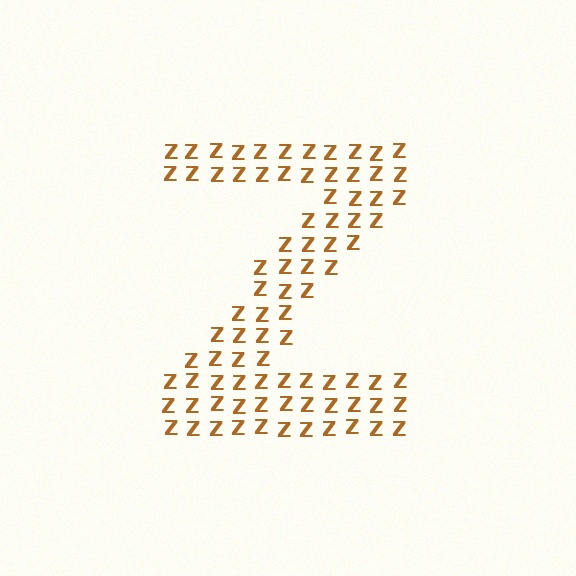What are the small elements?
The small elements are letter Z's.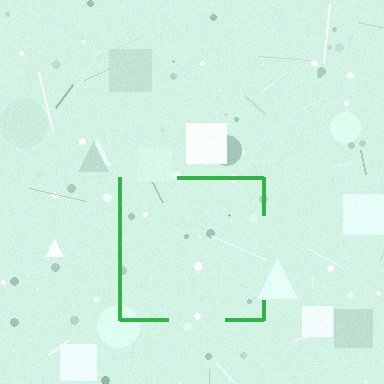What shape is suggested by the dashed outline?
The dashed outline suggests a square.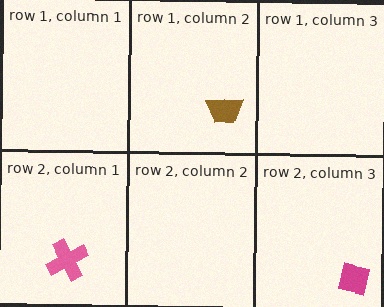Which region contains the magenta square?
The row 2, column 3 region.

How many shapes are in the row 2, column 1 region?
1.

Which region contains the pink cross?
The row 2, column 1 region.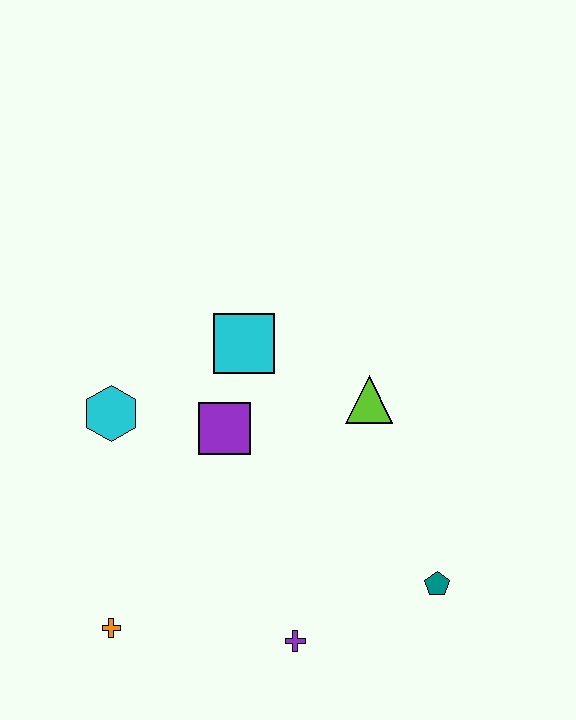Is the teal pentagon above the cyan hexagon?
No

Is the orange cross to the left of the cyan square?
Yes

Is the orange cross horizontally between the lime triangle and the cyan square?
No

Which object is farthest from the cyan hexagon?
The teal pentagon is farthest from the cyan hexagon.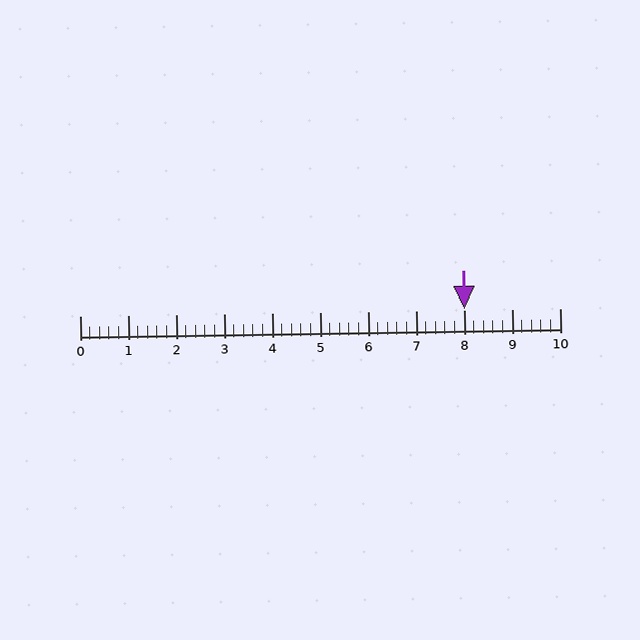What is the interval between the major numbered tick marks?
The major tick marks are spaced 1 units apart.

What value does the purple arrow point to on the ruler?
The purple arrow points to approximately 8.0.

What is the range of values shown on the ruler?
The ruler shows values from 0 to 10.